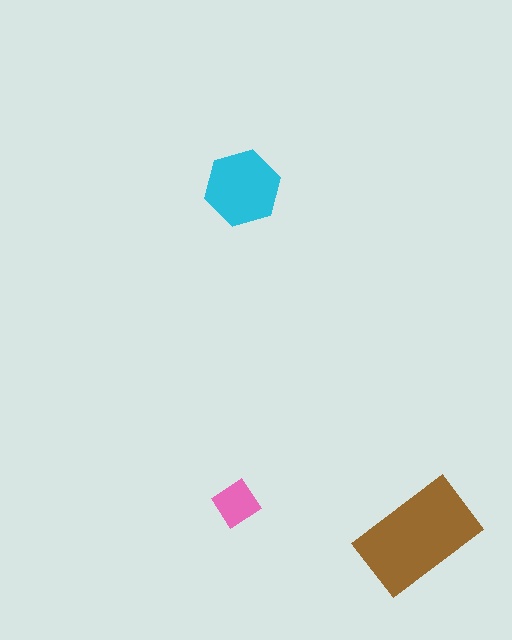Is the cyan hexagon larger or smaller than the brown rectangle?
Smaller.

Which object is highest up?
The cyan hexagon is topmost.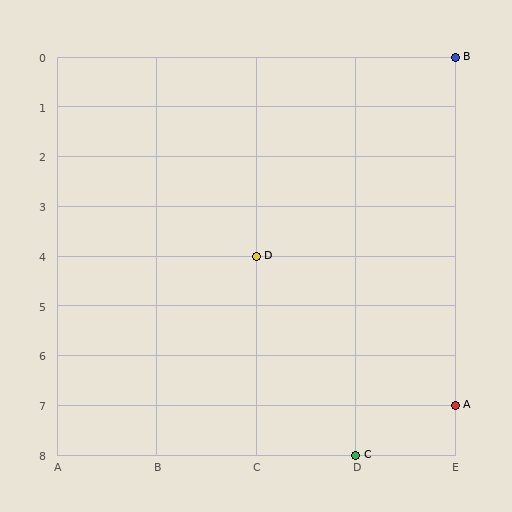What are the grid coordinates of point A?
Point A is at grid coordinates (E, 7).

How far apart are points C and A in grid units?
Points C and A are 1 column and 1 row apart (about 1.4 grid units diagonally).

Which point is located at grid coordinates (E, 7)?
Point A is at (E, 7).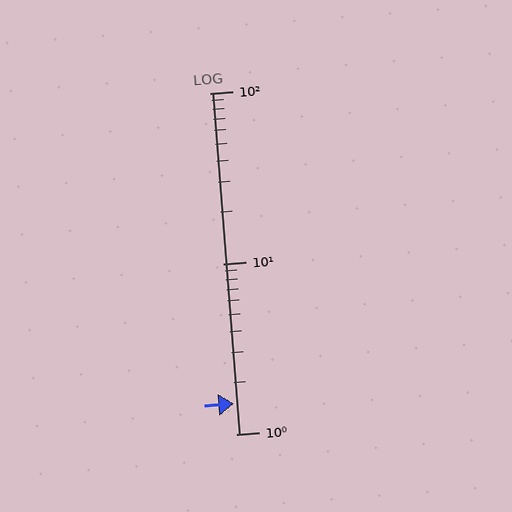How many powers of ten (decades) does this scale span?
The scale spans 2 decades, from 1 to 100.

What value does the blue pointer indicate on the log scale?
The pointer indicates approximately 1.5.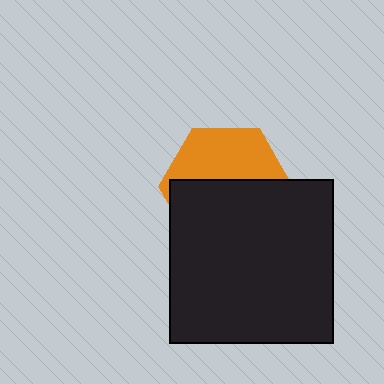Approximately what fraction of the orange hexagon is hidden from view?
Roughly 56% of the orange hexagon is hidden behind the black square.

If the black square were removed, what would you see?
You would see the complete orange hexagon.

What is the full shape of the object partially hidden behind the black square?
The partially hidden object is an orange hexagon.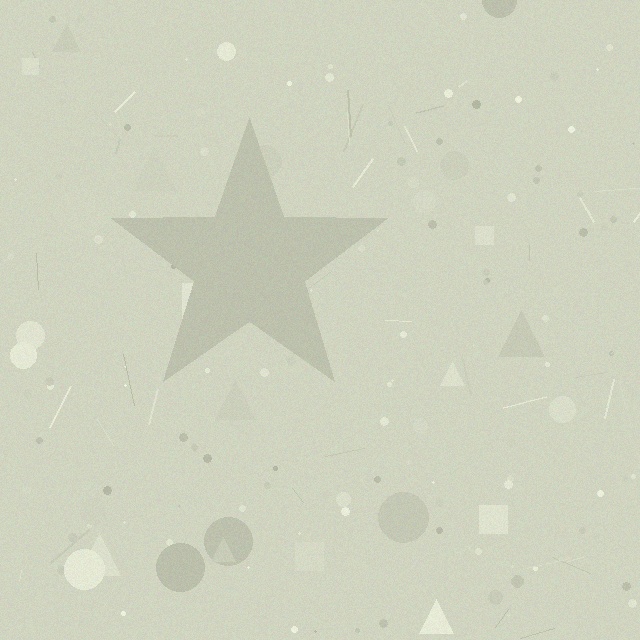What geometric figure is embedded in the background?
A star is embedded in the background.